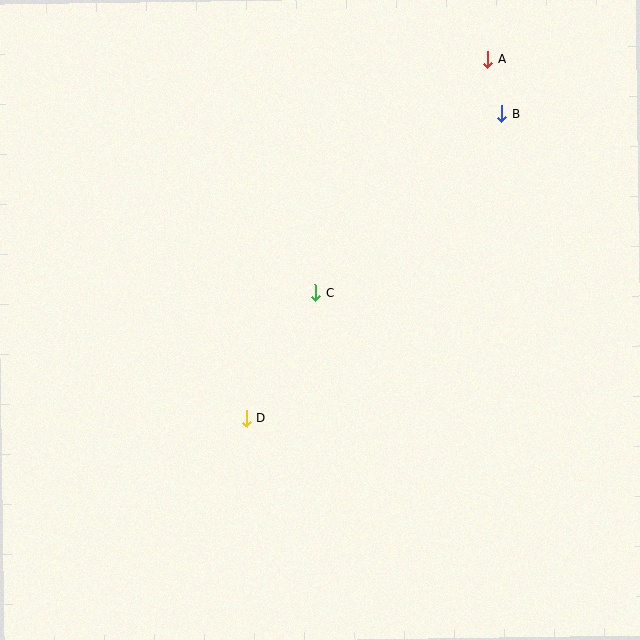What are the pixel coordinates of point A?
Point A is at (488, 59).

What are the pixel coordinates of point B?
Point B is at (502, 114).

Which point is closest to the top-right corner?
Point A is closest to the top-right corner.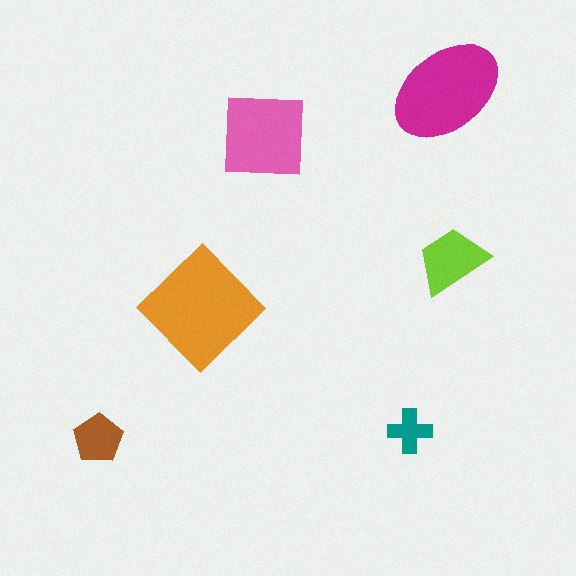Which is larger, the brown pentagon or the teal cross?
The brown pentagon.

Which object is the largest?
The orange diamond.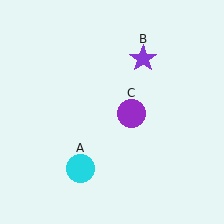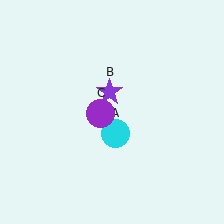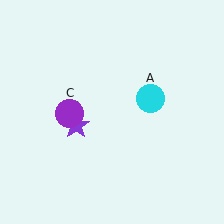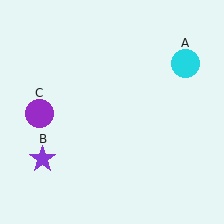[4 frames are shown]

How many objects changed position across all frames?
3 objects changed position: cyan circle (object A), purple star (object B), purple circle (object C).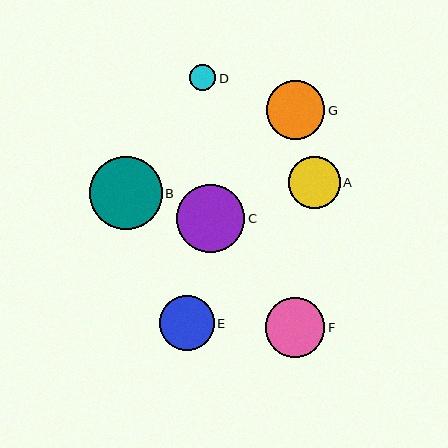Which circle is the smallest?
Circle D is the smallest with a size of approximately 26 pixels.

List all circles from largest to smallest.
From largest to smallest: B, C, F, G, E, A, D.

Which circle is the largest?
Circle B is the largest with a size of approximately 73 pixels.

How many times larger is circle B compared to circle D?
Circle B is approximately 2.8 times the size of circle D.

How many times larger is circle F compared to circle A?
Circle F is approximately 1.1 times the size of circle A.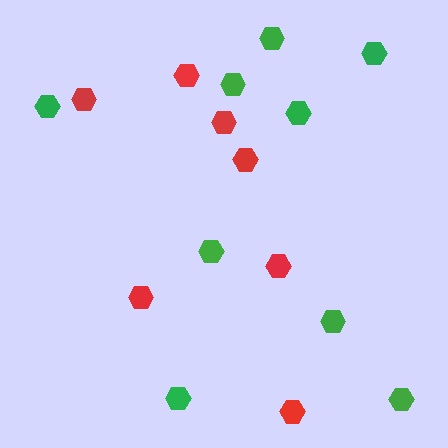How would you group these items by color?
There are 2 groups: one group of red hexagons (7) and one group of green hexagons (9).